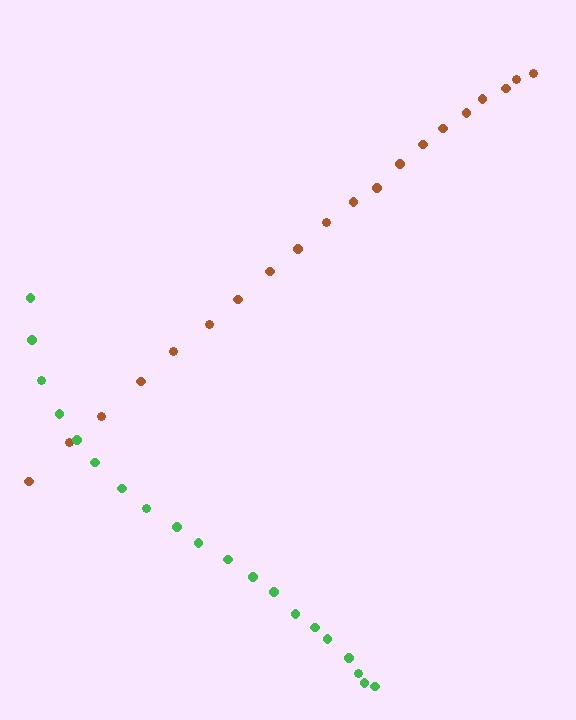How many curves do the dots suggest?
There are 2 distinct paths.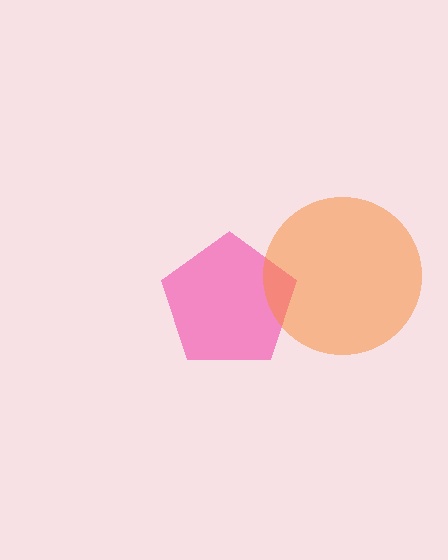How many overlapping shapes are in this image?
There are 2 overlapping shapes in the image.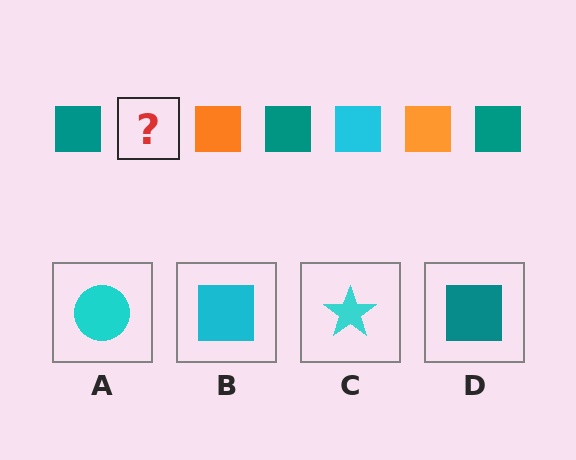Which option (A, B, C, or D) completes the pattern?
B.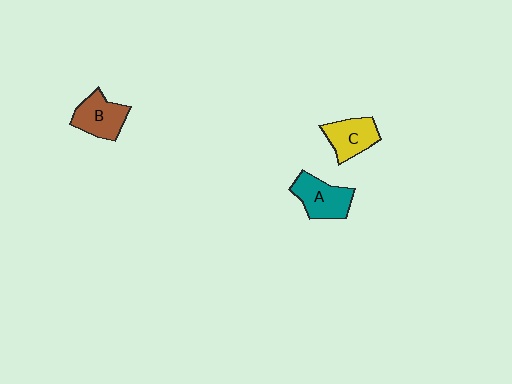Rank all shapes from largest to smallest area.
From largest to smallest: A (teal), B (brown), C (yellow).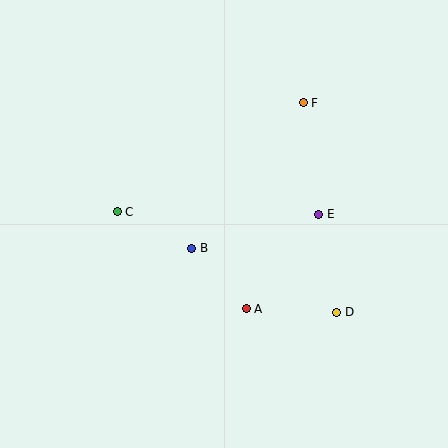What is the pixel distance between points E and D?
The distance between E and D is 100 pixels.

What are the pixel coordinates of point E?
Point E is at (319, 214).